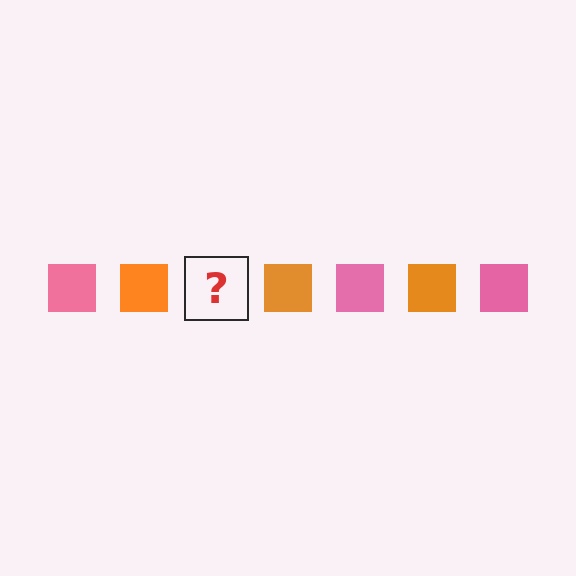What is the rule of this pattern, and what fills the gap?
The rule is that the pattern cycles through pink, orange squares. The gap should be filled with a pink square.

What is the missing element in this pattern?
The missing element is a pink square.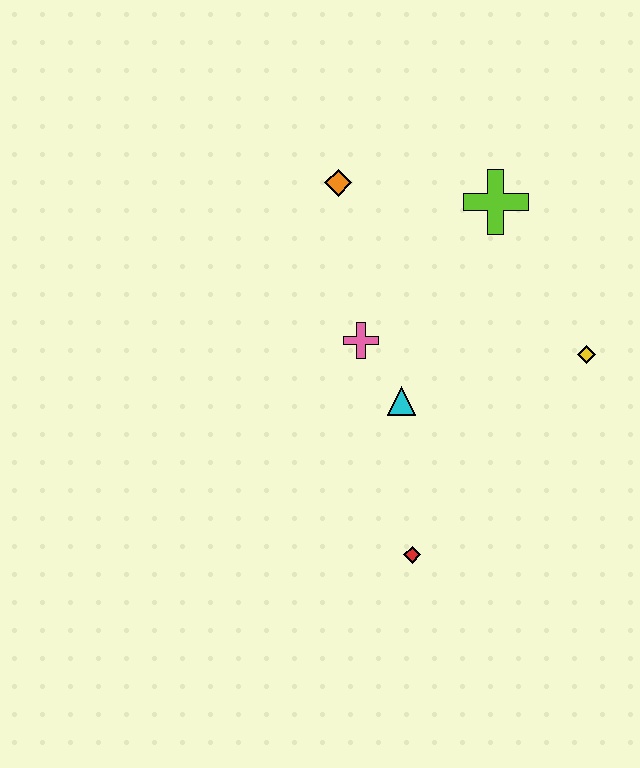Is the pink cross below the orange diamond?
Yes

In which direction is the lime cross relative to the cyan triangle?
The lime cross is above the cyan triangle.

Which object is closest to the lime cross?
The orange diamond is closest to the lime cross.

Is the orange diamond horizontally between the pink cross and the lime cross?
No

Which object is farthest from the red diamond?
The orange diamond is farthest from the red diamond.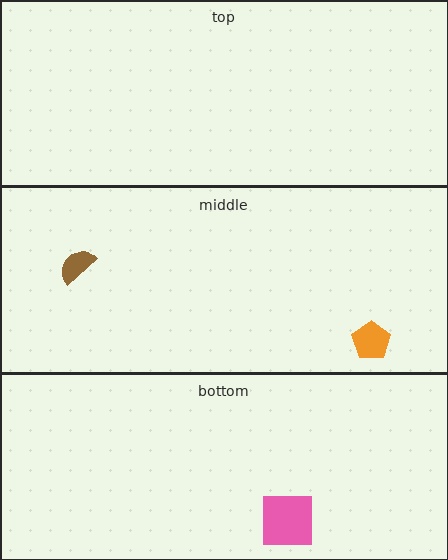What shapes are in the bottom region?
The pink square.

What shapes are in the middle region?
The brown semicircle, the orange pentagon.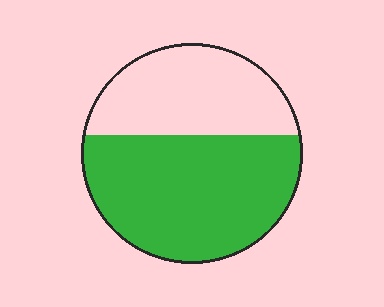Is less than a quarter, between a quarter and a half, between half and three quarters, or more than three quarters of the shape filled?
Between half and three quarters.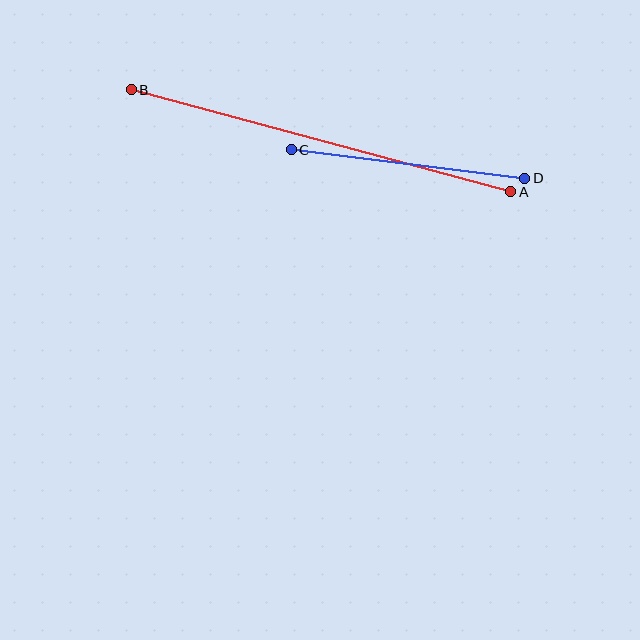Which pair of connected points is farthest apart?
Points A and B are farthest apart.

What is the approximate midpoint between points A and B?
The midpoint is at approximately (321, 141) pixels.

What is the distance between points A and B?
The distance is approximately 393 pixels.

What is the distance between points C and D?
The distance is approximately 235 pixels.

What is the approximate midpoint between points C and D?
The midpoint is at approximately (408, 164) pixels.